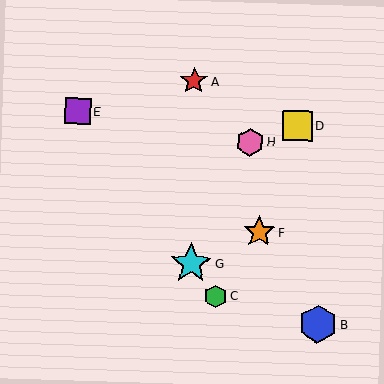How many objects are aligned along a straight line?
3 objects (C, E, G) are aligned along a straight line.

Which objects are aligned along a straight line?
Objects C, E, G are aligned along a straight line.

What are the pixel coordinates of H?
Object H is at (250, 142).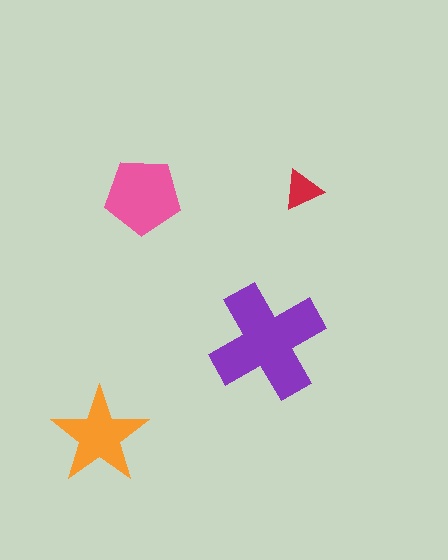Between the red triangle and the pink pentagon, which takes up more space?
The pink pentagon.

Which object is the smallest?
The red triangle.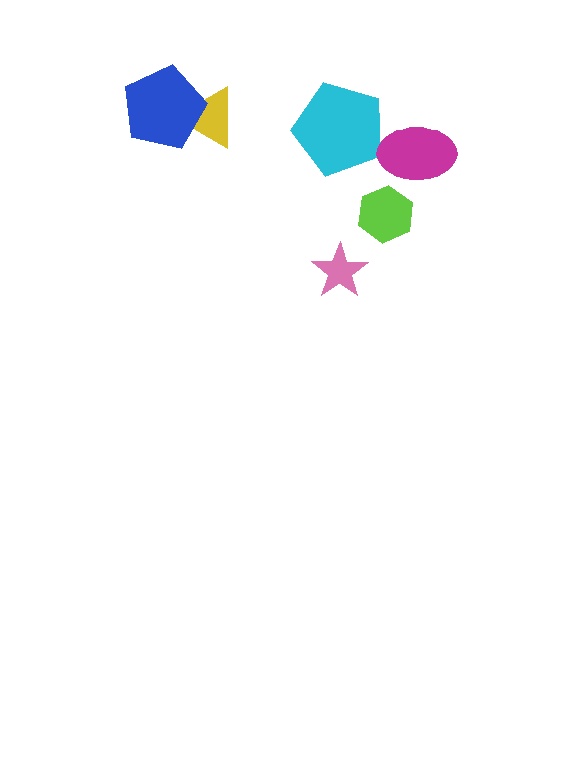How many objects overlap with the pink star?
0 objects overlap with the pink star.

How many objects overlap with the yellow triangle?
1 object overlaps with the yellow triangle.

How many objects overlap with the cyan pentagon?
0 objects overlap with the cyan pentagon.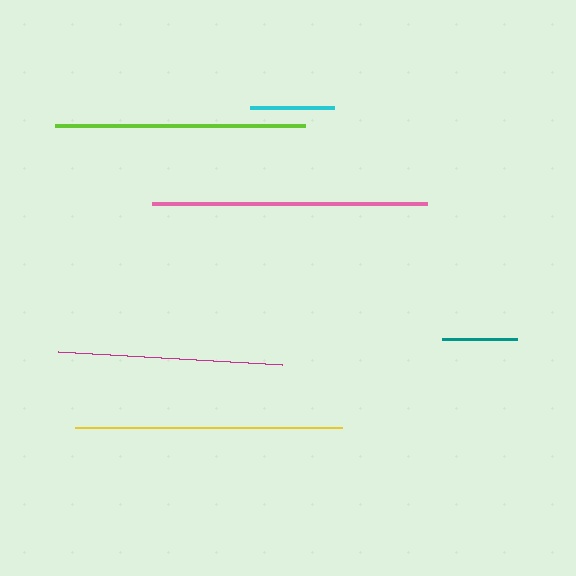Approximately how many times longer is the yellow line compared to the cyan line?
The yellow line is approximately 3.2 times the length of the cyan line.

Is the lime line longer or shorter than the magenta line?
The lime line is longer than the magenta line.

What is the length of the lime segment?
The lime segment is approximately 250 pixels long.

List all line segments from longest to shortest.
From longest to shortest: pink, yellow, lime, magenta, cyan, teal.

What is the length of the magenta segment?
The magenta segment is approximately 225 pixels long.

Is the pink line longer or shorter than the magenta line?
The pink line is longer than the magenta line.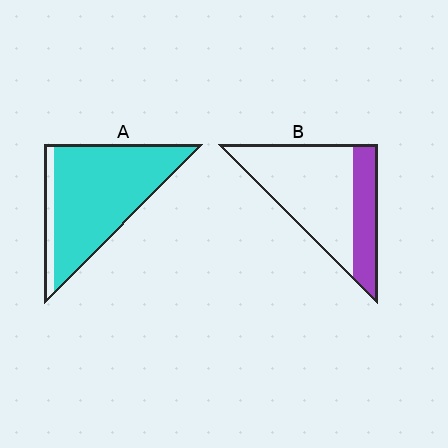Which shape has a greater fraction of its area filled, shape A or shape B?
Shape A.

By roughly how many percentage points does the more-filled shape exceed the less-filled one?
By roughly 60 percentage points (A over B).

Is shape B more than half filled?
No.